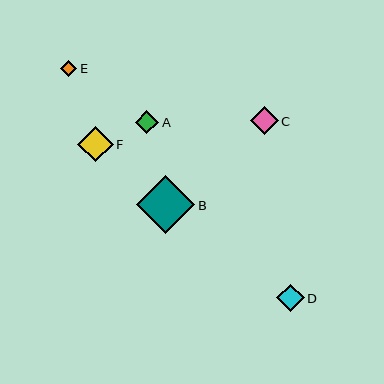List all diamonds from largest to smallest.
From largest to smallest: B, F, C, D, A, E.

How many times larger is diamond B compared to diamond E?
Diamond B is approximately 3.7 times the size of diamond E.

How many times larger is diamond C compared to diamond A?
Diamond C is approximately 1.2 times the size of diamond A.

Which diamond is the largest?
Diamond B is the largest with a size of approximately 58 pixels.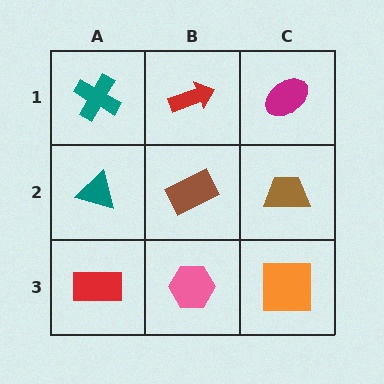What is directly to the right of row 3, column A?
A pink hexagon.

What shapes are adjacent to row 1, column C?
A brown trapezoid (row 2, column C), a red arrow (row 1, column B).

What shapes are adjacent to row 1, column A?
A teal triangle (row 2, column A), a red arrow (row 1, column B).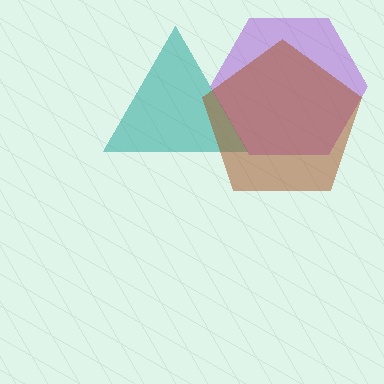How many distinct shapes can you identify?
There are 3 distinct shapes: a teal triangle, a purple hexagon, a brown pentagon.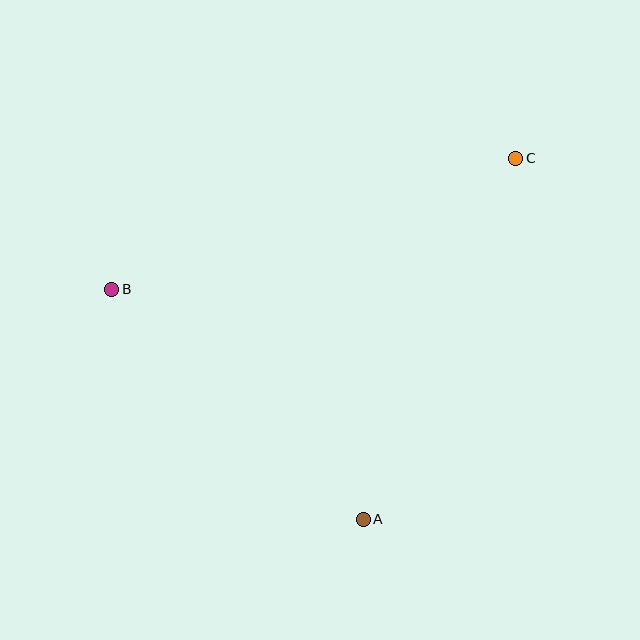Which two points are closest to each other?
Points A and B are closest to each other.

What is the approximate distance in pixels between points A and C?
The distance between A and C is approximately 392 pixels.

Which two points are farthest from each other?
Points B and C are farthest from each other.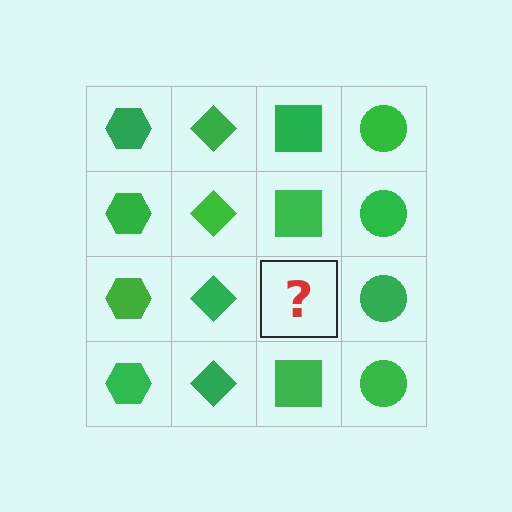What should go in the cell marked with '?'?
The missing cell should contain a green square.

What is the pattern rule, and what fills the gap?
The rule is that each column has a consistent shape. The gap should be filled with a green square.